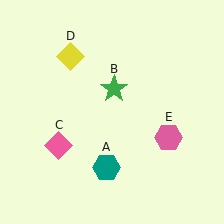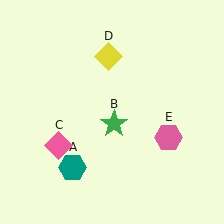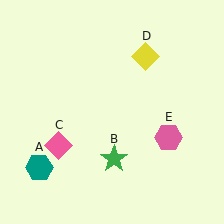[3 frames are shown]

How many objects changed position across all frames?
3 objects changed position: teal hexagon (object A), green star (object B), yellow diamond (object D).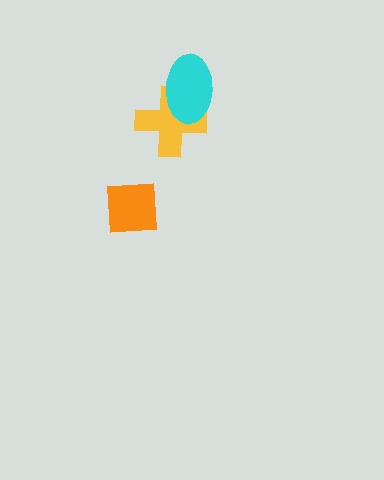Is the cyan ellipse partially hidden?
No, no other shape covers it.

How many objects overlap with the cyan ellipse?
1 object overlaps with the cyan ellipse.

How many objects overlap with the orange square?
0 objects overlap with the orange square.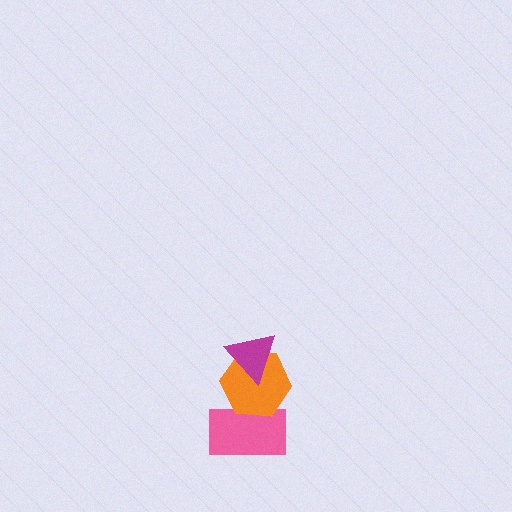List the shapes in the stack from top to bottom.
From top to bottom: the magenta triangle, the orange hexagon, the pink rectangle.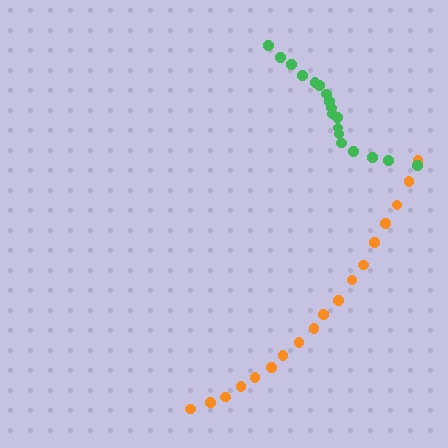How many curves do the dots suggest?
There are 2 distinct paths.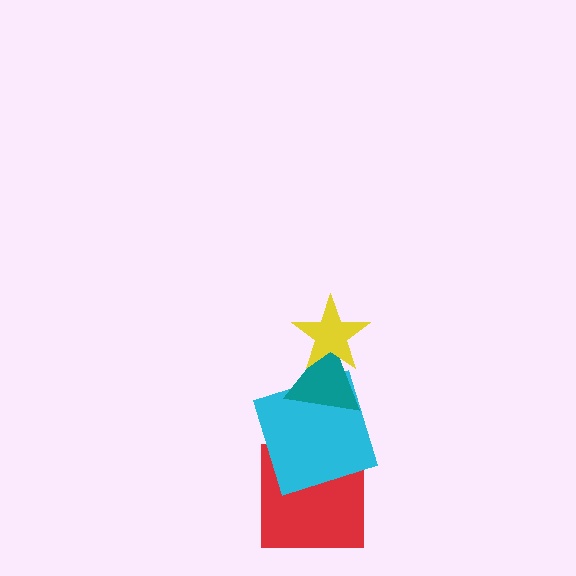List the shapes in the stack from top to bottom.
From top to bottom: the yellow star, the teal triangle, the cyan square, the red square.